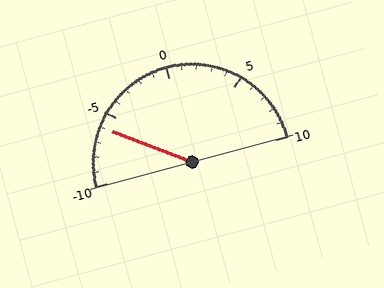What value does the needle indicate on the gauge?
The needle indicates approximately -6.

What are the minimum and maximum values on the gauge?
The gauge ranges from -10 to 10.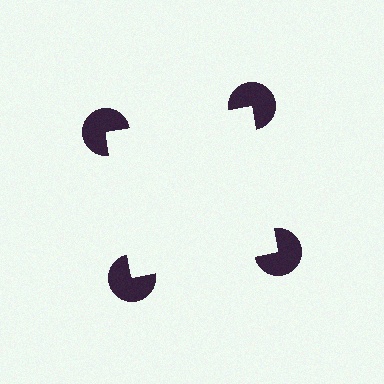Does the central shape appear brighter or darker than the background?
It typically appears slightly brighter than the background, even though no actual brightness change is drawn.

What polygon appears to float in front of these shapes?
An illusory square — its edges are inferred from the aligned wedge cuts in the pac-man discs, not physically drawn.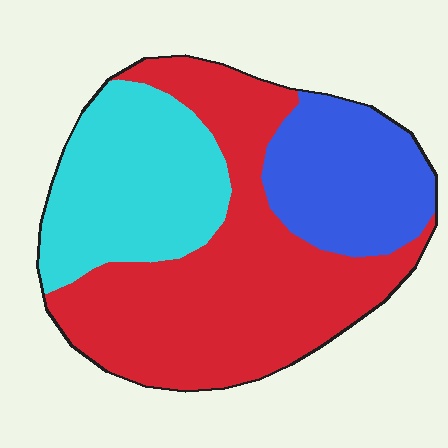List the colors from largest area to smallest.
From largest to smallest: red, cyan, blue.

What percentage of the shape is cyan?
Cyan covers around 30% of the shape.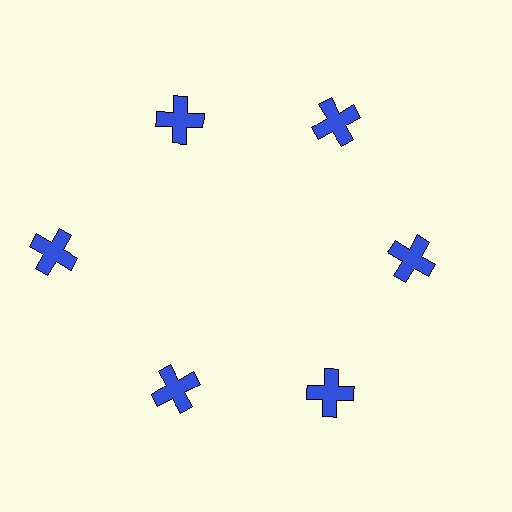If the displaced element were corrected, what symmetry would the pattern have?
It would have 6-fold rotational symmetry — the pattern would map onto itself every 60 degrees.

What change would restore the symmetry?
The symmetry would be restored by moving it inward, back onto the ring so that all 6 crosses sit at equal angles and equal distance from the center.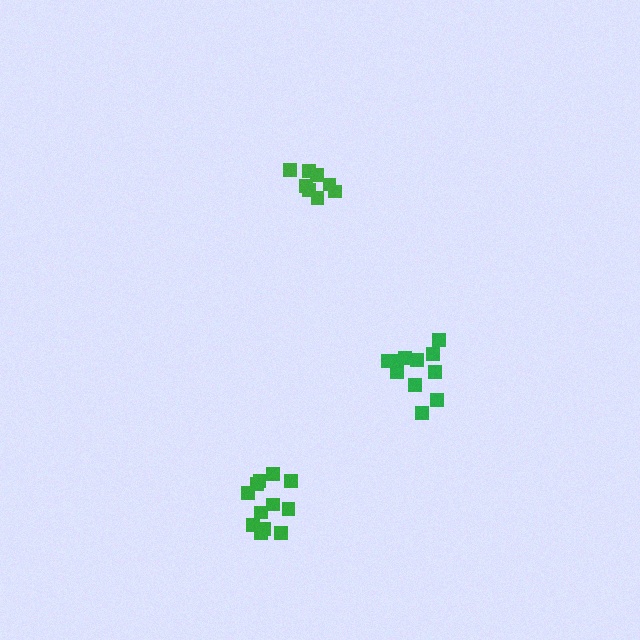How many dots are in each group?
Group 1: 12 dots, Group 2: 12 dots, Group 3: 8 dots (32 total).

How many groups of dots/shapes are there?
There are 3 groups.